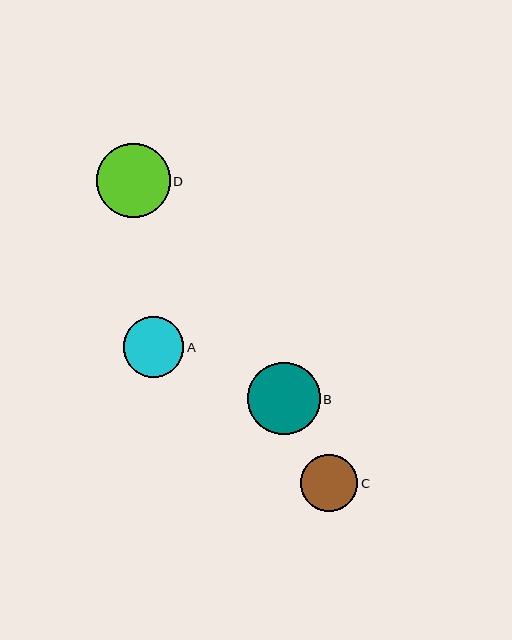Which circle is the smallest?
Circle C is the smallest with a size of approximately 57 pixels.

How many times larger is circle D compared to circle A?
Circle D is approximately 1.2 times the size of circle A.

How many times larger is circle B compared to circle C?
Circle B is approximately 1.3 times the size of circle C.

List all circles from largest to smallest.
From largest to smallest: D, B, A, C.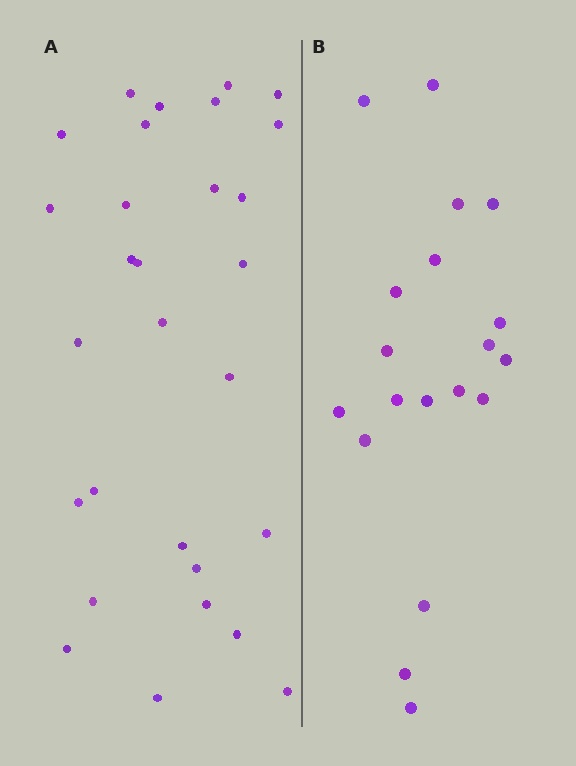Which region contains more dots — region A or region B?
Region A (the left region) has more dots.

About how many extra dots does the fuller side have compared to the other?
Region A has roughly 10 or so more dots than region B.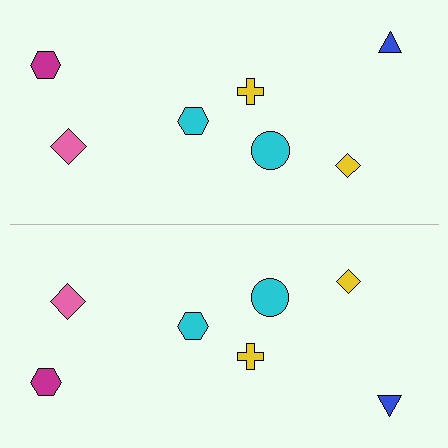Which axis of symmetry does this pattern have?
The pattern has a horizontal axis of symmetry running through the center of the image.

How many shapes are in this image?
There are 14 shapes in this image.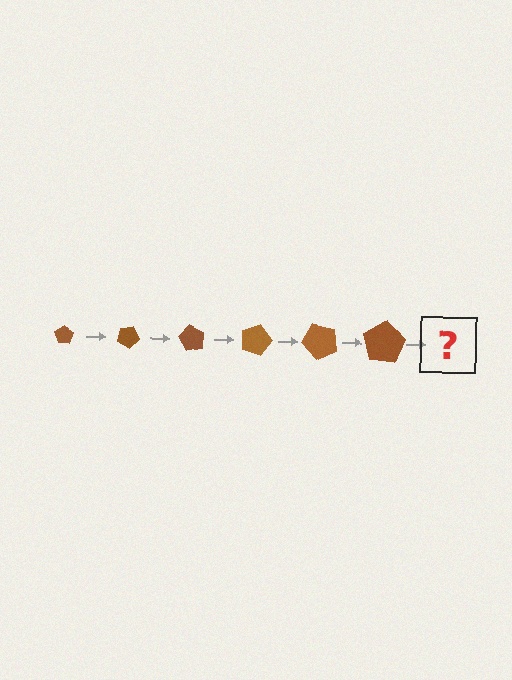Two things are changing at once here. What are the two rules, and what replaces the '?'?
The two rules are that the pentagon grows larger each step and it rotates 30 degrees each step. The '?' should be a pentagon, larger than the previous one and rotated 180 degrees from the start.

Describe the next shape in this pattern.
It should be a pentagon, larger than the previous one and rotated 180 degrees from the start.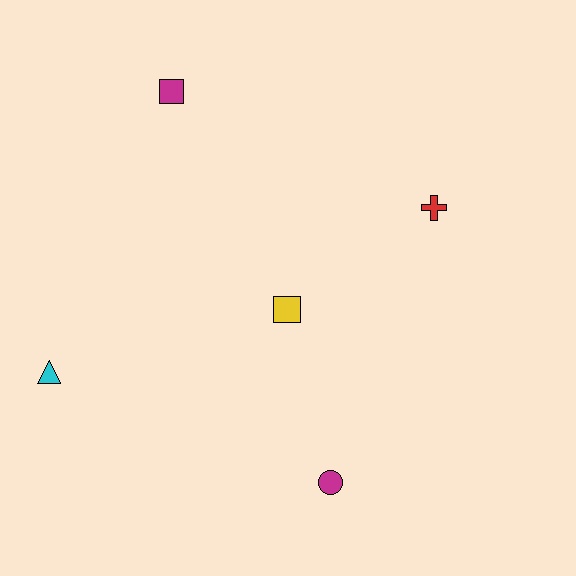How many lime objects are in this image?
There are no lime objects.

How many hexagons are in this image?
There are no hexagons.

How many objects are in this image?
There are 5 objects.